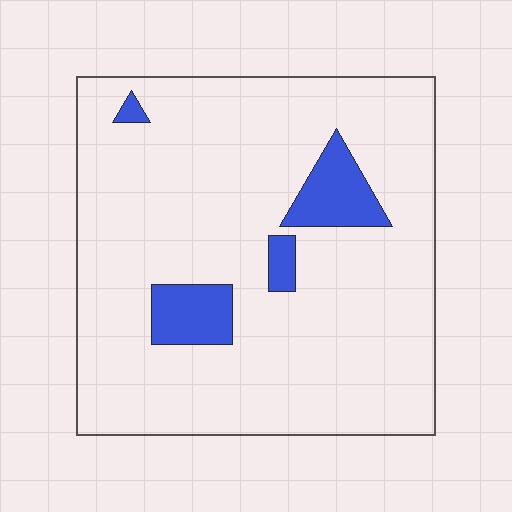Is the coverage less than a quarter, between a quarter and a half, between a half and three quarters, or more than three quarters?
Less than a quarter.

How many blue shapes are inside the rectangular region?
4.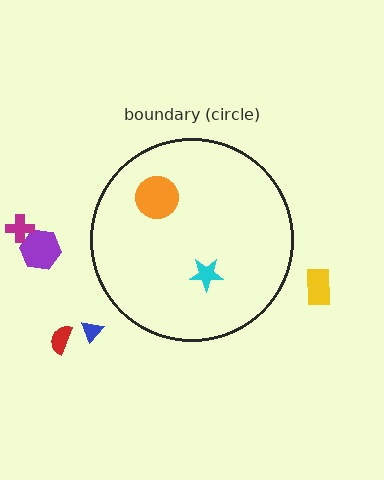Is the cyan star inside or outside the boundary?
Inside.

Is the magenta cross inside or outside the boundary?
Outside.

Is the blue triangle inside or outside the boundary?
Outside.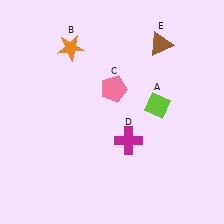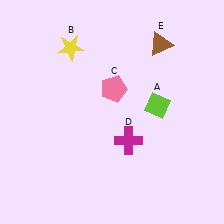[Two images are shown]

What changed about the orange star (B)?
In Image 1, B is orange. In Image 2, it changed to yellow.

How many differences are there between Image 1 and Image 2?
There is 1 difference between the two images.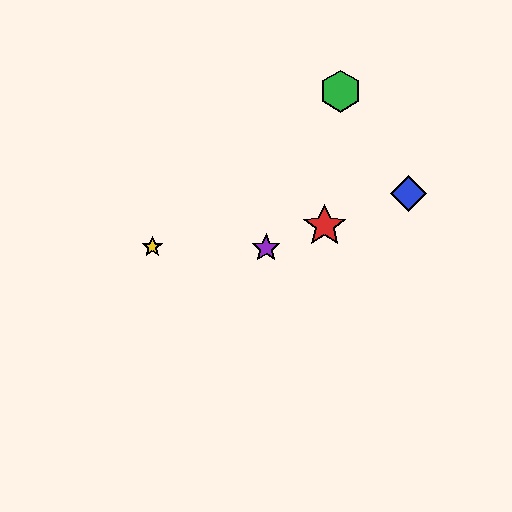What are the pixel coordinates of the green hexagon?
The green hexagon is at (340, 91).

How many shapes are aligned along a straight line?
3 shapes (the red star, the blue diamond, the purple star) are aligned along a straight line.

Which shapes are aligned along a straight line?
The red star, the blue diamond, the purple star are aligned along a straight line.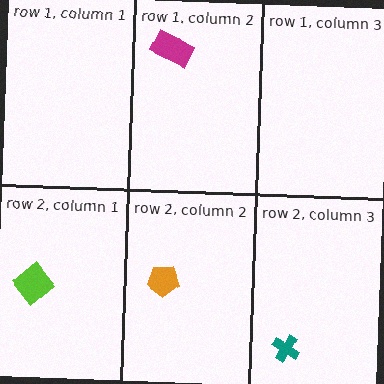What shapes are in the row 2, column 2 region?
The orange pentagon.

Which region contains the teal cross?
The row 2, column 3 region.